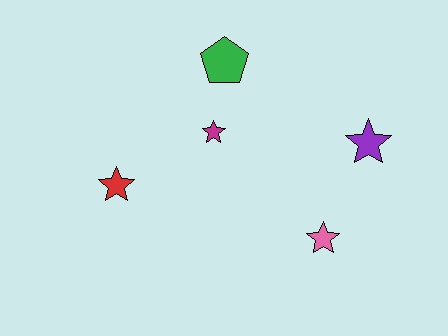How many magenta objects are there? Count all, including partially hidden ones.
There is 1 magenta object.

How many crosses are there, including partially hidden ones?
There are no crosses.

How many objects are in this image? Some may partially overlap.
There are 5 objects.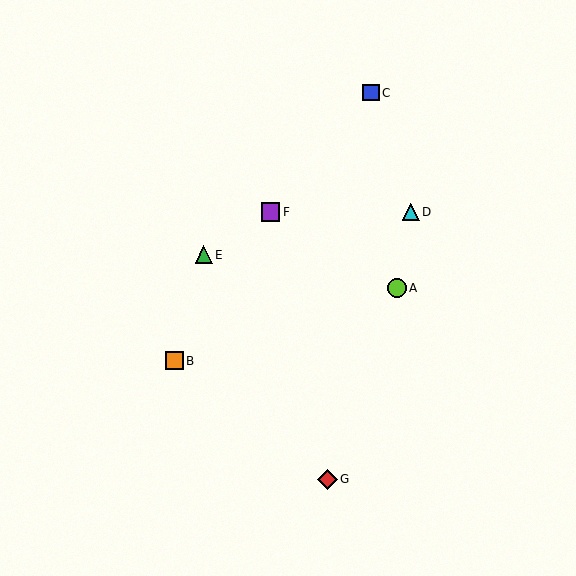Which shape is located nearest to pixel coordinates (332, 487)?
The red diamond (labeled G) at (327, 479) is nearest to that location.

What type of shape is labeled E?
Shape E is a green triangle.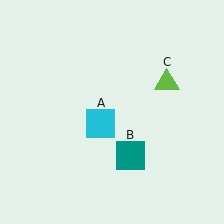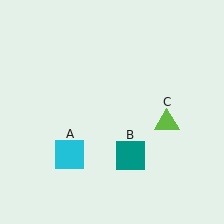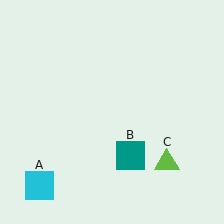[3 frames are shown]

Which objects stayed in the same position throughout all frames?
Teal square (object B) remained stationary.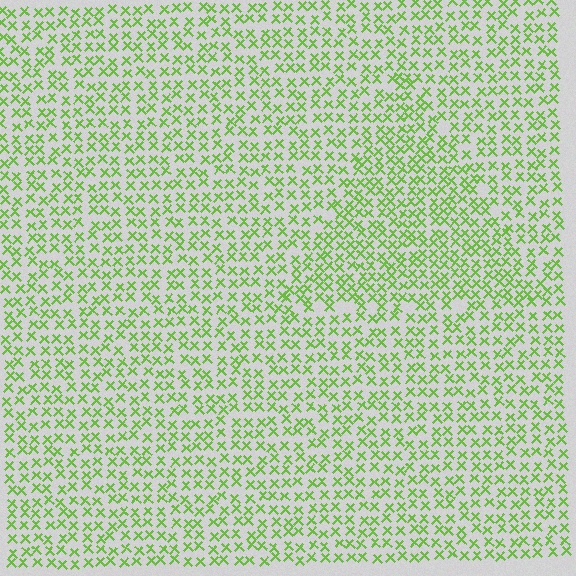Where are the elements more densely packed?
The elements are more densely packed inside the triangle boundary.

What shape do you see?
I see a triangle.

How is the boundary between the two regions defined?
The boundary is defined by a change in element density (approximately 1.4x ratio). All elements are the same color, size, and shape.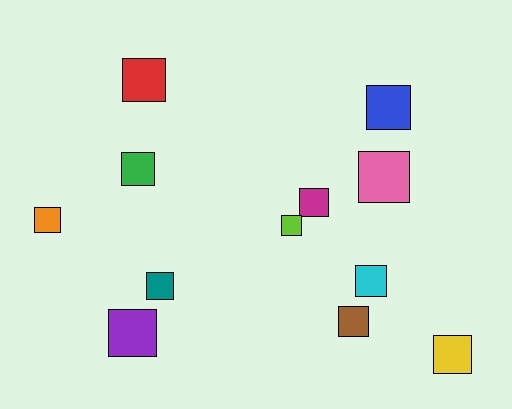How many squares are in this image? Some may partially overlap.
There are 12 squares.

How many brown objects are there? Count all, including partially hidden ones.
There is 1 brown object.